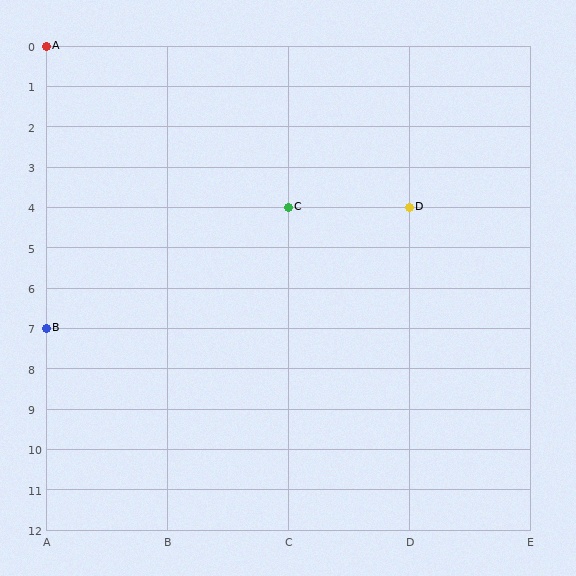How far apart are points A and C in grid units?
Points A and C are 2 columns and 4 rows apart (about 4.5 grid units diagonally).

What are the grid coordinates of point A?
Point A is at grid coordinates (A, 0).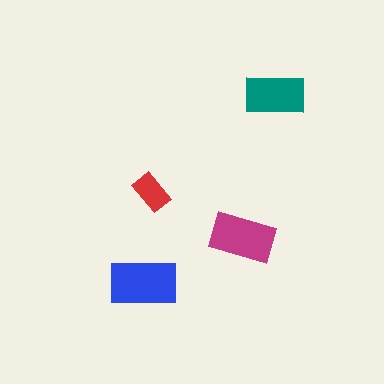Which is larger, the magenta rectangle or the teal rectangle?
The magenta one.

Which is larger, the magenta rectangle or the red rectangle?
The magenta one.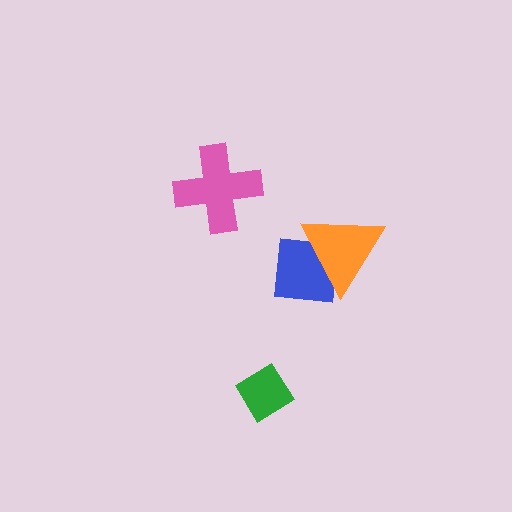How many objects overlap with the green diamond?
0 objects overlap with the green diamond.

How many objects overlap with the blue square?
1 object overlaps with the blue square.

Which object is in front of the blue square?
The orange triangle is in front of the blue square.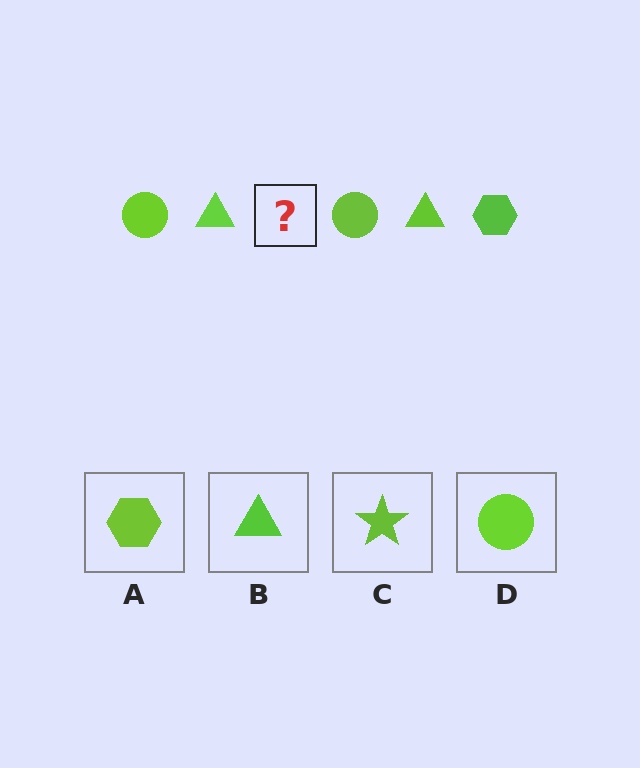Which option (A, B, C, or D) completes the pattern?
A.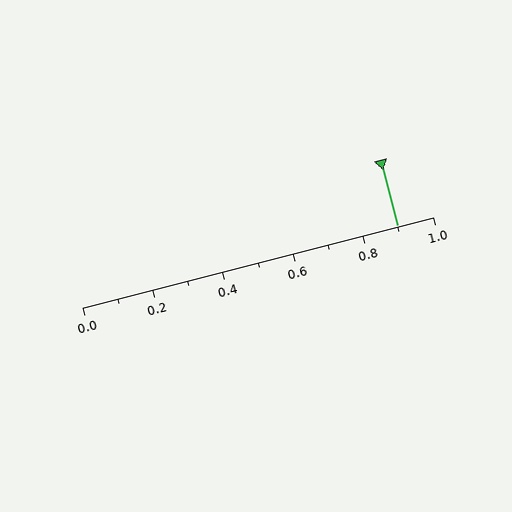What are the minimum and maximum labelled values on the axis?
The axis runs from 0.0 to 1.0.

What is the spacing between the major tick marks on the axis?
The major ticks are spaced 0.2 apart.